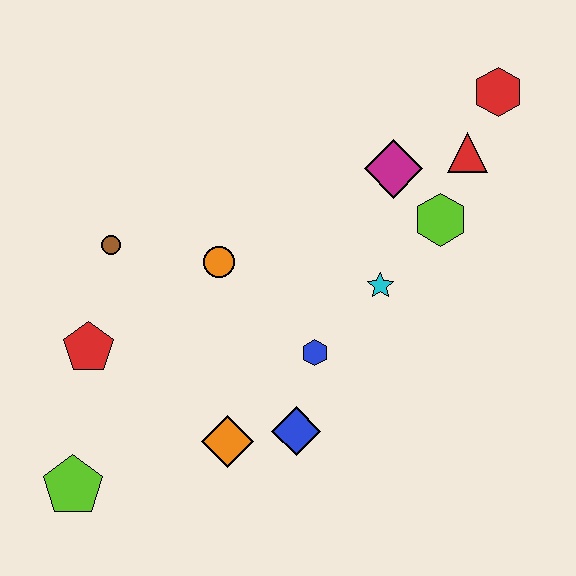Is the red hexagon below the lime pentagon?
No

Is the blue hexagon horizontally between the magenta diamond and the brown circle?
Yes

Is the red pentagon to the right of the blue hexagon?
No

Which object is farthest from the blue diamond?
The red hexagon is farthest from the blue diamond.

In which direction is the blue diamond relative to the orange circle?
The blue diamond is below the orange circle.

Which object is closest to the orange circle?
The brown circle is closest to the orange circle.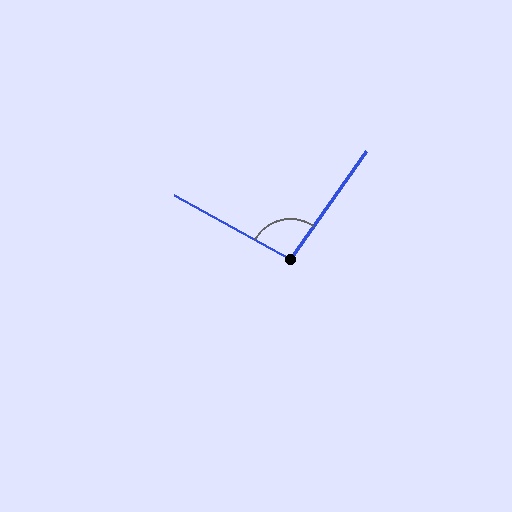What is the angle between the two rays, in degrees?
Approximately 96 degrees.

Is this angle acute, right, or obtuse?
It is obtuse.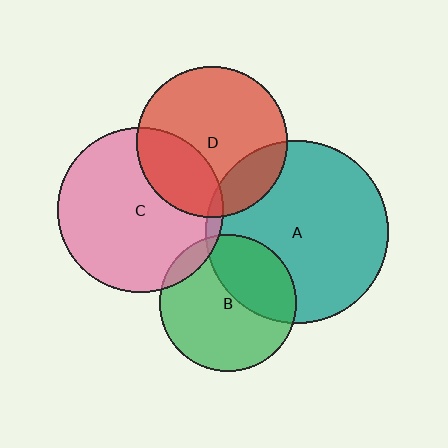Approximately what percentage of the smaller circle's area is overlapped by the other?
Approximately 30%.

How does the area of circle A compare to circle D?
Approximately 1.5 times.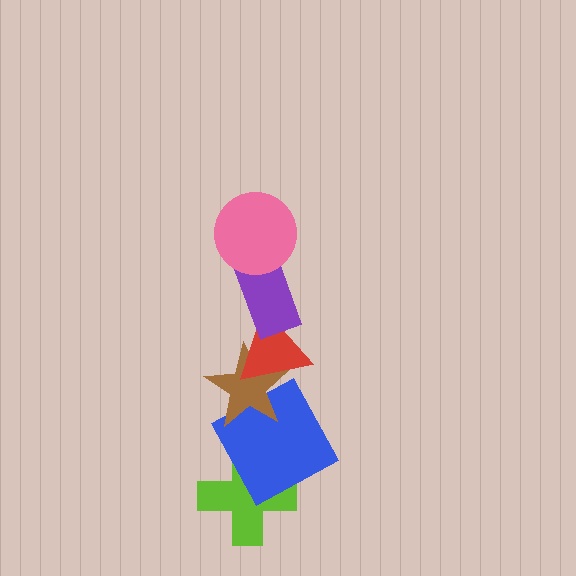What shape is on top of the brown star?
The red triangle is on top of the brown star.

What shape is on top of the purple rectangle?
The pink circle is on top of the purple rectangle.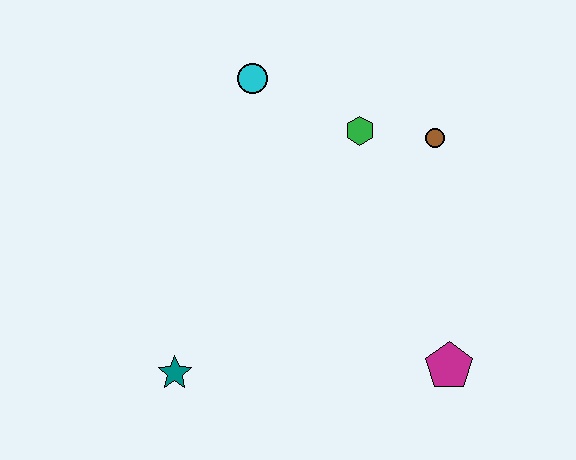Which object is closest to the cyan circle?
The green hexagon is closest to the cyan circle.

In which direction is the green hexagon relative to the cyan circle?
The green hexagon is to the right of the cyan circle.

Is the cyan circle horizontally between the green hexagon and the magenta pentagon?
No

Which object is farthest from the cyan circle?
The magenta pentagon is farthest from the cyan circle.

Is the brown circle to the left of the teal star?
No